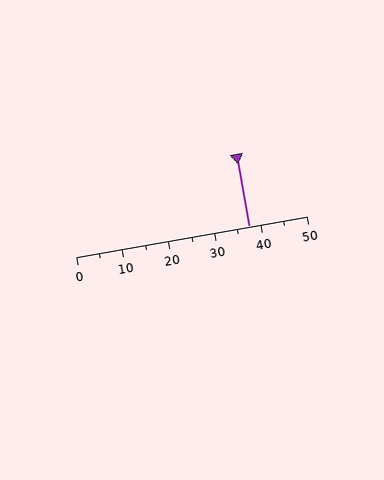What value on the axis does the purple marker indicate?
The marker indicates approximately 37.5.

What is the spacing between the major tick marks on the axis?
The major ticks are spaced 10 apart.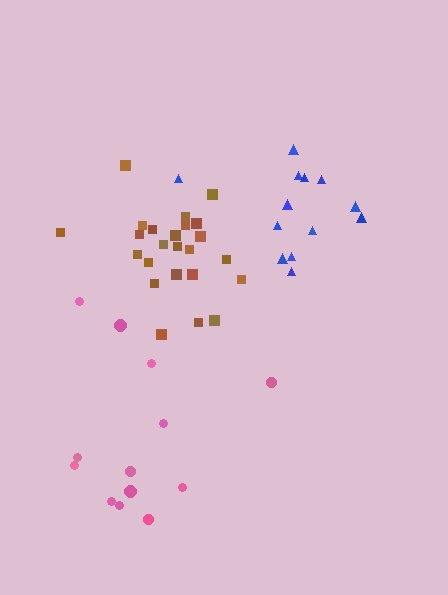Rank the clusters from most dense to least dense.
brown, blue, pink.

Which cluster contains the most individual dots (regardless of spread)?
Brown (24).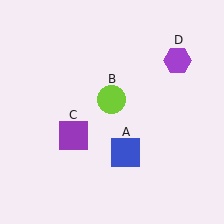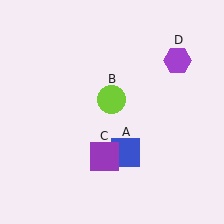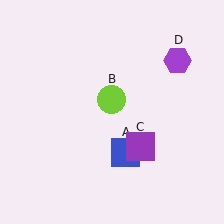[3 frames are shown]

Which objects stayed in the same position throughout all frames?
Blue square (object A) and lime circle (object B) and purple hexagon (object D) remained stationary.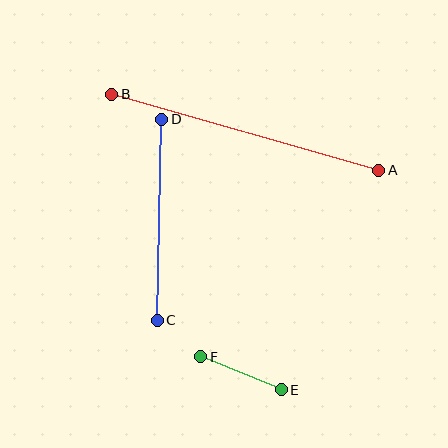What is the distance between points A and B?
The distance is approximately 277 pixels.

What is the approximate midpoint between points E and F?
The midpoint is at approximately (241, 373) pixels.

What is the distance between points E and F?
The distance is approximately 87 pixels.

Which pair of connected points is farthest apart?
Points A and B are farthest apart.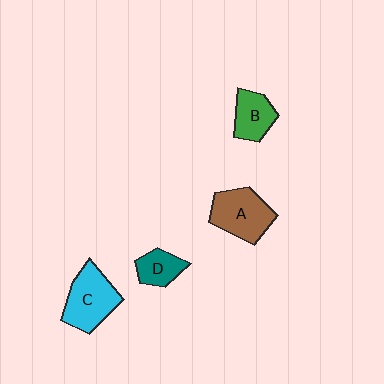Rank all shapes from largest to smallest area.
From largest to smallest: C (cyan), A (brown), B (green), D (teal).